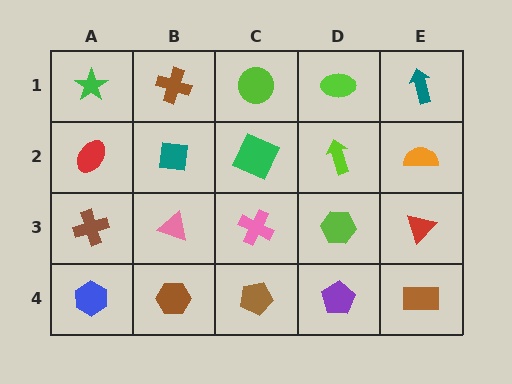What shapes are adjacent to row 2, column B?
A brown cross (row 1, column B), a pink triangle (row 3, column B), a red ellipse (row 2, column A), a green square (row 2, column C).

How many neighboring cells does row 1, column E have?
2.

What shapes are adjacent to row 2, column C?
A lime circle (row 1, column C), a pink cross (row 3, column C), a teal square (row 2, column B), a lime arrow (row 2, column D).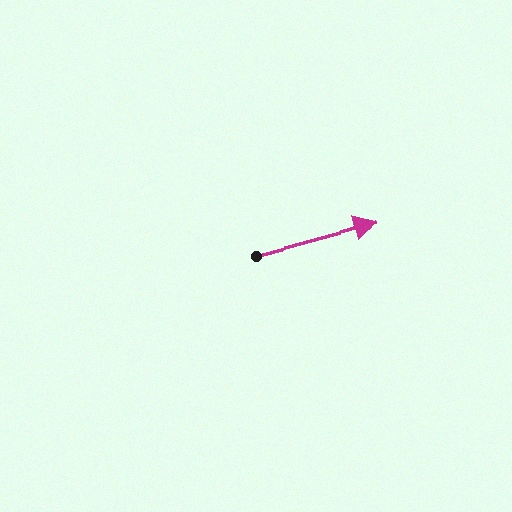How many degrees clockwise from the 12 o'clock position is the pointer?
Approximately 75 degrees.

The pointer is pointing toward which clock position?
Roughly 2 o'clock.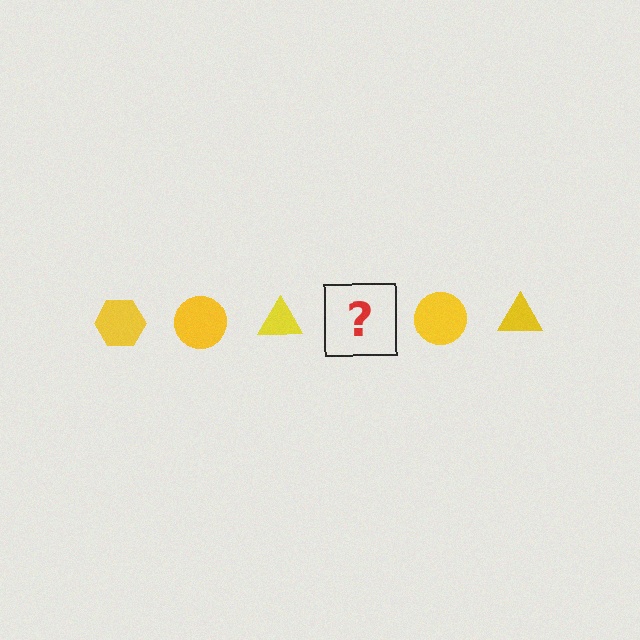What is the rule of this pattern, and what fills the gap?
The rule is that the pattern cycles through hexagon, circle, triangle shapes in yellow. The gap should be filled with a yellow hexagon.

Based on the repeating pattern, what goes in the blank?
The blank should be a yellow hexagon.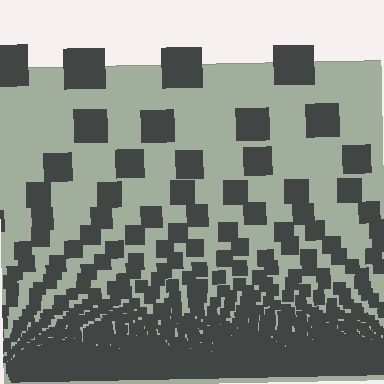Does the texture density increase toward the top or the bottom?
Density increases toward the bottom.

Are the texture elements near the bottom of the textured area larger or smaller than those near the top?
Smaller. The gradient is inverted — elements near the bottom are smaller and denser.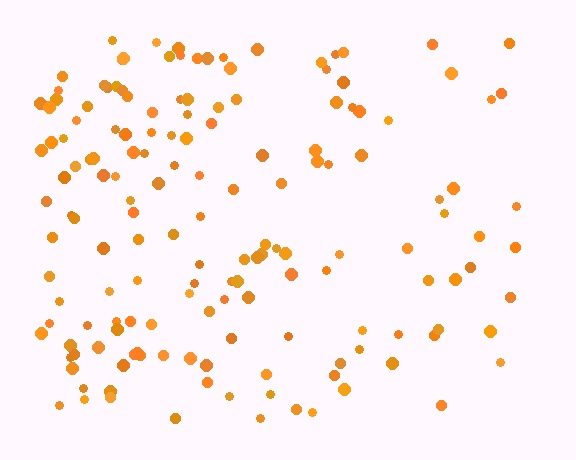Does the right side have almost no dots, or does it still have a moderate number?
Still a moderate number, just noticeably fewer than the left.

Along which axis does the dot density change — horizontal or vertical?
Horizontal.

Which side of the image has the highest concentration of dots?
The left.